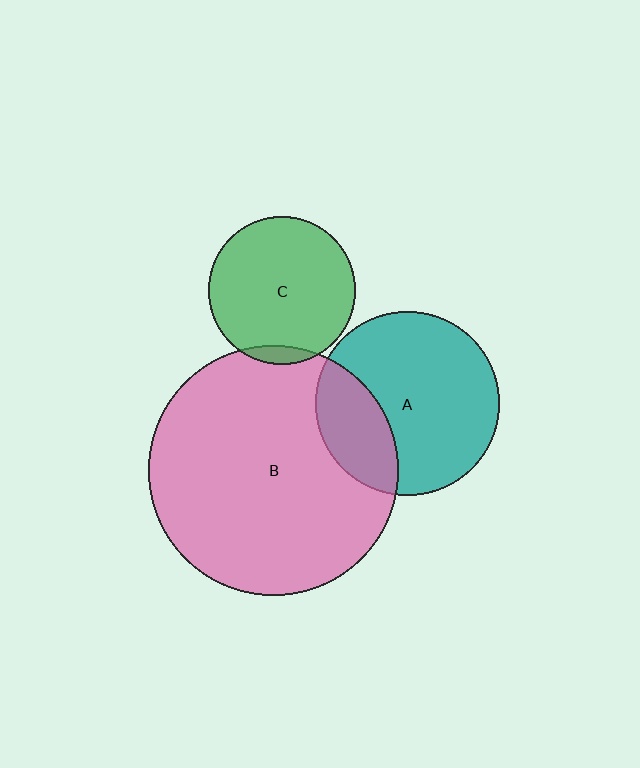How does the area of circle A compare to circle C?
Approximately 1.6 times.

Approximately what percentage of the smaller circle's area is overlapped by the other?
Approximately 5%.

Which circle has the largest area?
Circle B (pink).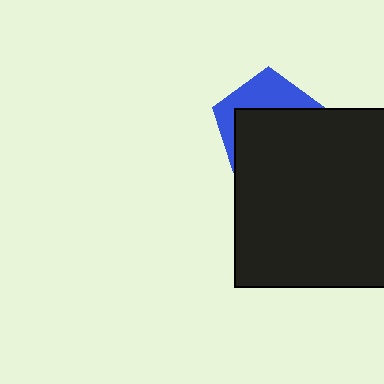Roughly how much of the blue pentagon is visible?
A small part of it is visible (roughly 36%).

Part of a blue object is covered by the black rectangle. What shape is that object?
It is a pentagon.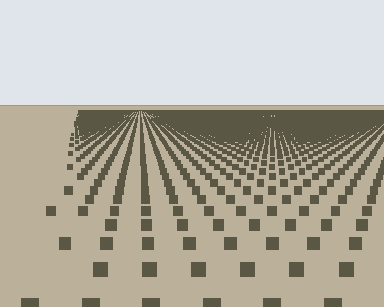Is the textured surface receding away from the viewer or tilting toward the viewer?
The surface is receding away from the viewer. Texture elements get smaller and denser toward the top.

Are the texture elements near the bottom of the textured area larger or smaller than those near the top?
Larger. Near the bottom, elements are closer to the viewer and appear at a bigger on-screen size.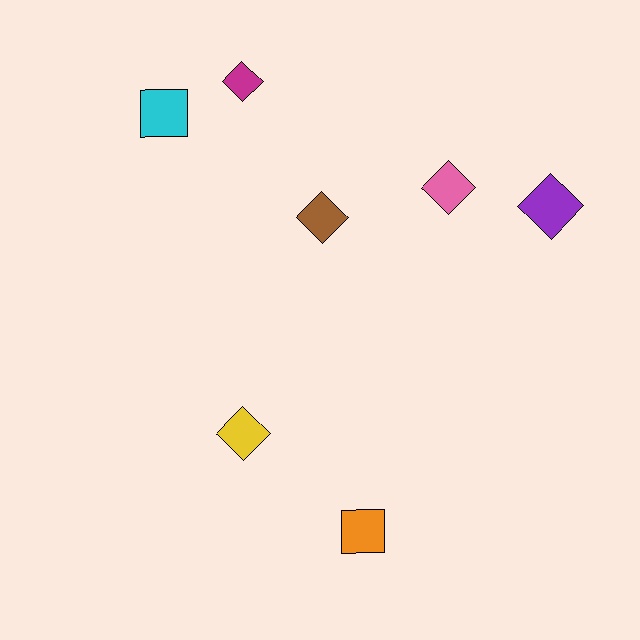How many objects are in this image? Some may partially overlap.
There are 7 objects.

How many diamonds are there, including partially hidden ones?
There are 5 diamonds.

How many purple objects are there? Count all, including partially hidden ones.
There is 1 purple object.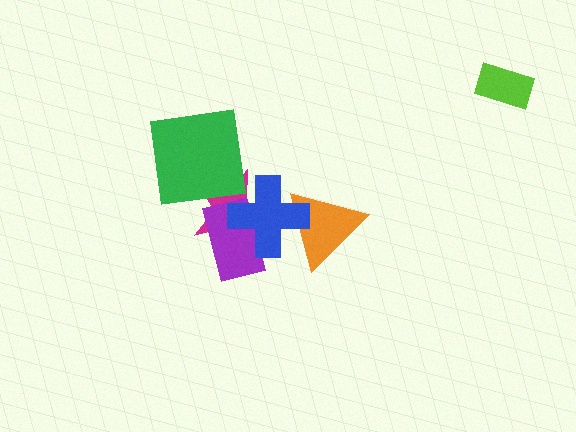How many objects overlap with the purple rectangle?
2 objects overlap with the purple rectangle.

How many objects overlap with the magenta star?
3 objects overlap with the magenta star.